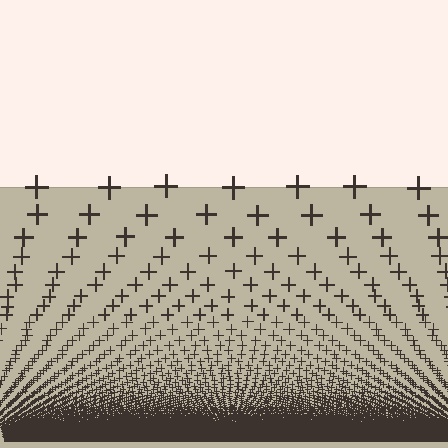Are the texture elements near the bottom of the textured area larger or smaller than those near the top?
Smaller. The gradient is inverted — elements near the bottom are smaller and denser.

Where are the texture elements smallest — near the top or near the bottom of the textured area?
Near the bottom.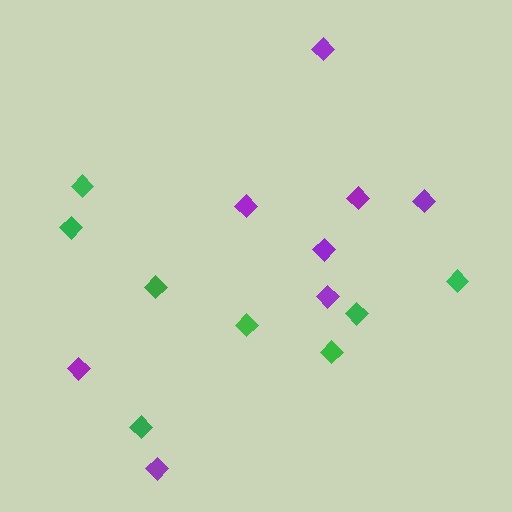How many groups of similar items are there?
There are 2 groups: one group of purple diamonds (8) and one group of green diamonds (8).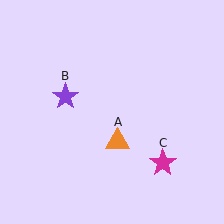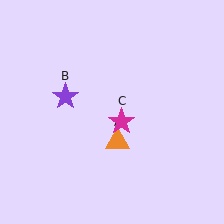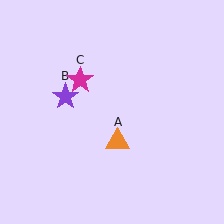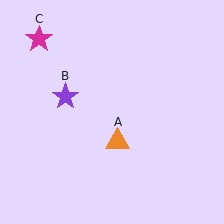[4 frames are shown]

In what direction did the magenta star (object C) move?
The magenta star (object C) moved up and to the left.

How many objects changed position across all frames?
1 object changed position: magenta star (object C).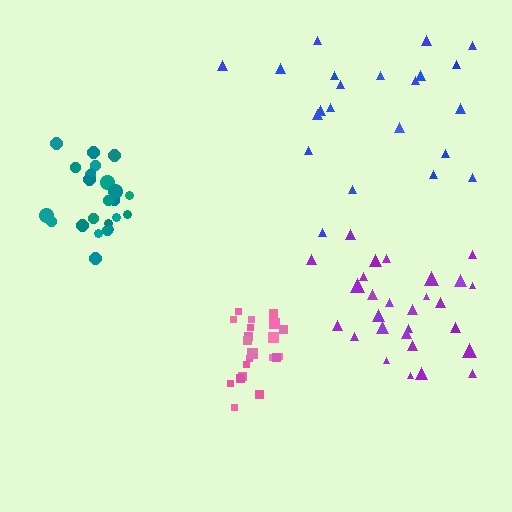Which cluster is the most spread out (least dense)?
Blue.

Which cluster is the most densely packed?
Teal.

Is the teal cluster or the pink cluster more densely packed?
Teal.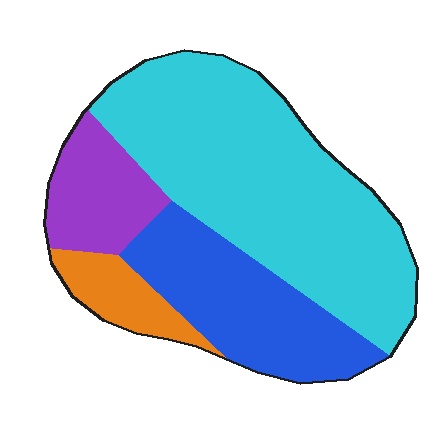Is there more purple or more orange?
Purple.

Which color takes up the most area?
Cyan, at roughly 55%.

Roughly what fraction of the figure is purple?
Purple covers around 15% of the figure.